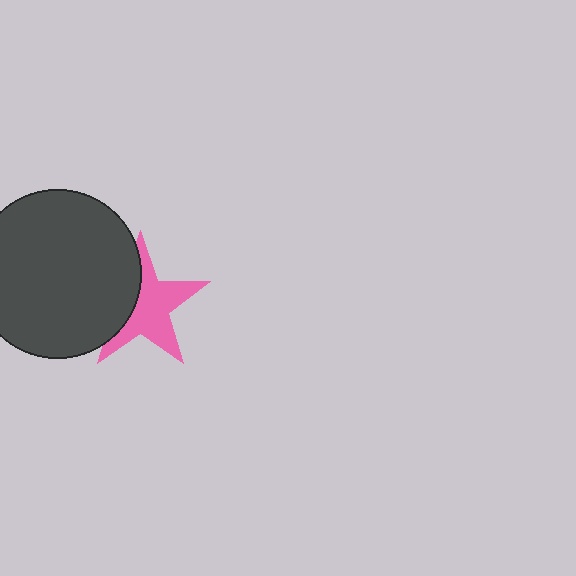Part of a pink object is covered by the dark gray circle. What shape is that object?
It is a star.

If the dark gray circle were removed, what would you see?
You would see the complete pink star.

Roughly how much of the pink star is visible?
About half of it is visible (roughly 63%).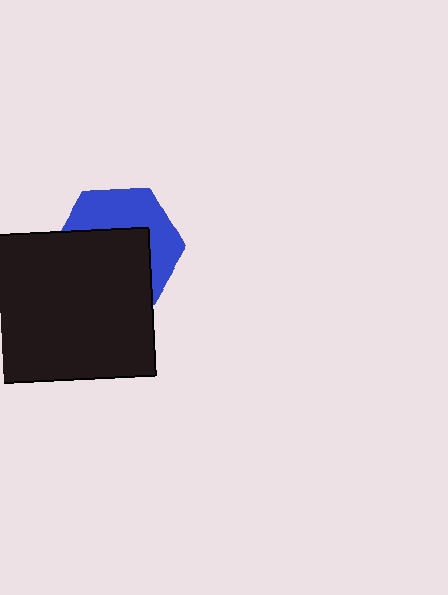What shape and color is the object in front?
The object in front is a black rectangle.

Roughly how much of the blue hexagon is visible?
A small part of it is visible (roughly 44%).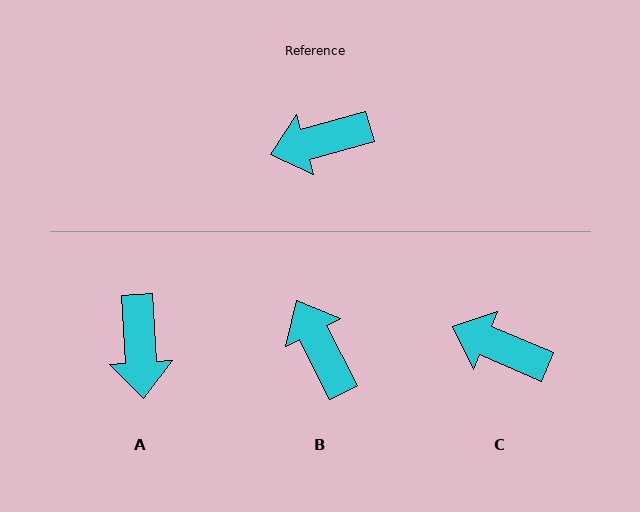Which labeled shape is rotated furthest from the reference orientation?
B, about 79 degrees away.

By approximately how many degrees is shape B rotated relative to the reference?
Approximately 79 degrees clockwise.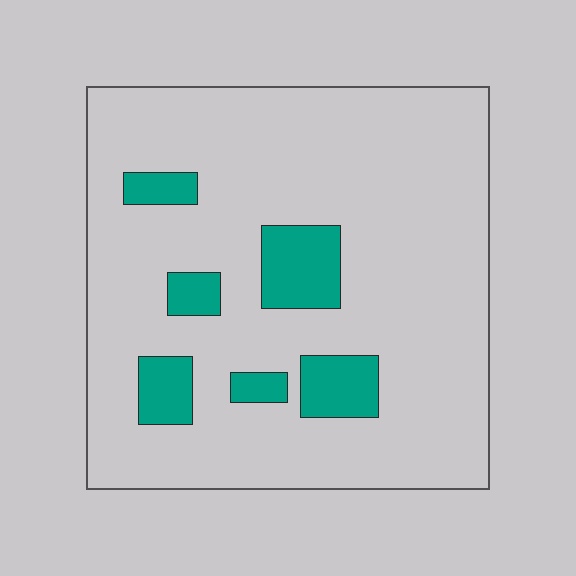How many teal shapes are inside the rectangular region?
6.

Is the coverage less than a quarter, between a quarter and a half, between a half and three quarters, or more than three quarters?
Less than a quarter.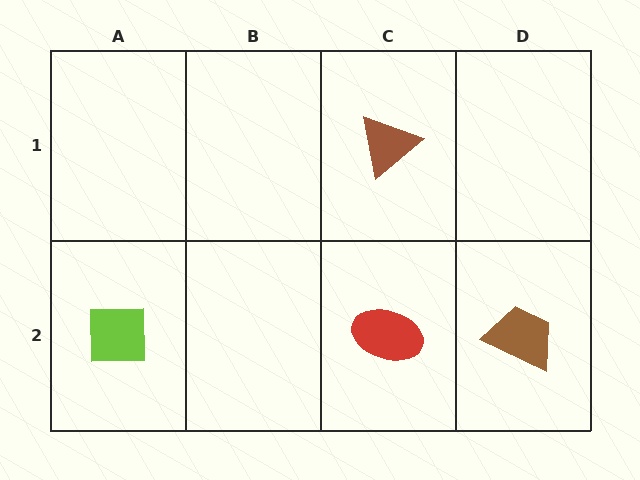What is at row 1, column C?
A brown triangle.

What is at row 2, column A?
A lime square.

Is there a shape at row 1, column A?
No, that cell is empty.